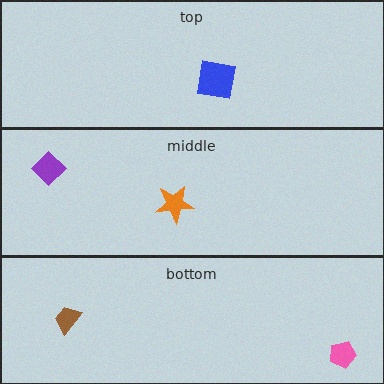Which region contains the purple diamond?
The middle region.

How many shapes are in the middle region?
2.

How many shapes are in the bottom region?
2.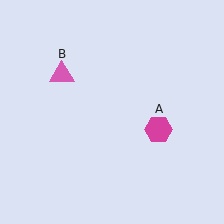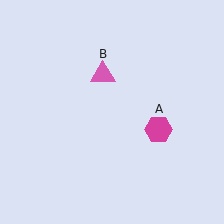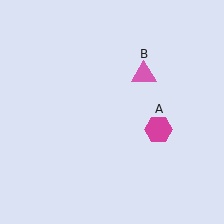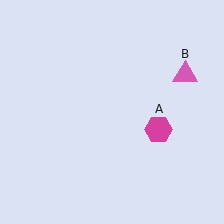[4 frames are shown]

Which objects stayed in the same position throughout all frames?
Magenta hexagon (object A) remained stationary.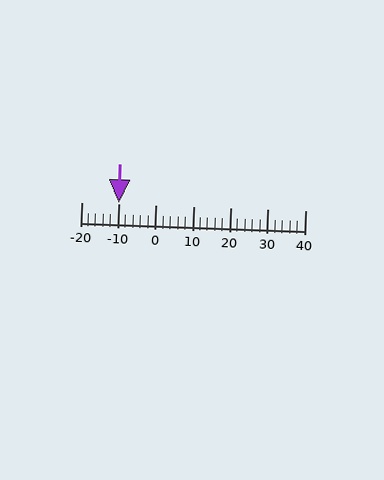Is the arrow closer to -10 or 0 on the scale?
The arrow is closer to -10.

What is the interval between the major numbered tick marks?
The major tick marks are spaced 10 units apart.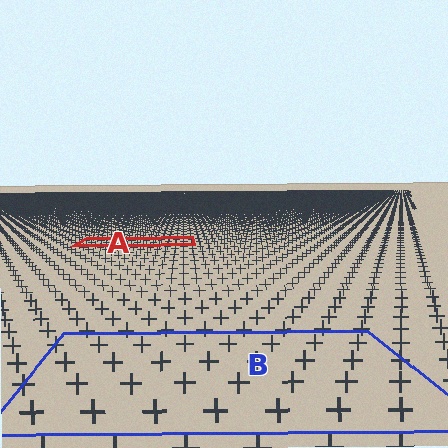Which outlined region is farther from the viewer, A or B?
Region A is farther from the viewer — the texture elements inside it appear smaller and more densely packed.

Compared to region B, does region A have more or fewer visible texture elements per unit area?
Region A has more texture elements per unit area — they are packed more densely because it is farther away.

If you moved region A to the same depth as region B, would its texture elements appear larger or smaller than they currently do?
They would appear larger. At a closer depth, the same texture elements are projected at a bigger on-screen size.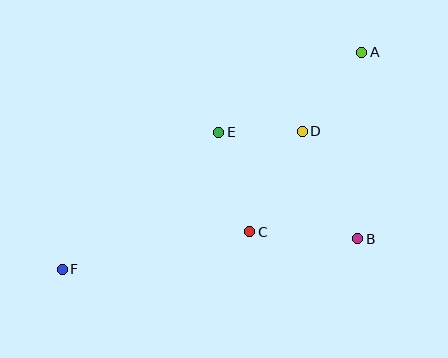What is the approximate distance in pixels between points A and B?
The distance between A and B is approximately 187 pixels.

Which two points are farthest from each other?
Points A and F are farthest from each other.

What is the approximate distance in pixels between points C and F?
The distance between C and F is approximately 191 pixels.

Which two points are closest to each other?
Points D and E are closest to each other.